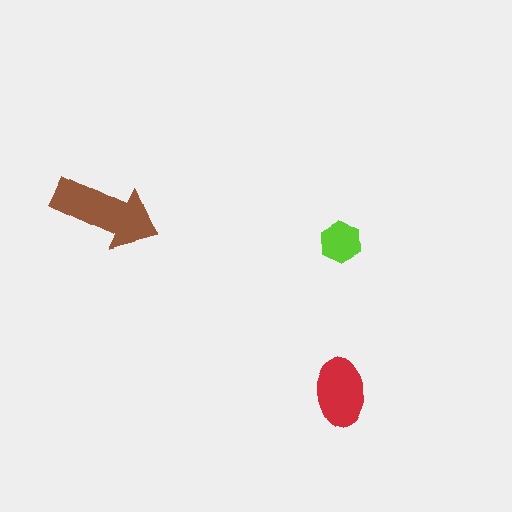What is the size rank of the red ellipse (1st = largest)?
2nd.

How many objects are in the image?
There are 3 objects in the image.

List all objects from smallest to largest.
The lime hexagon, the red ellipse, the brown arrow.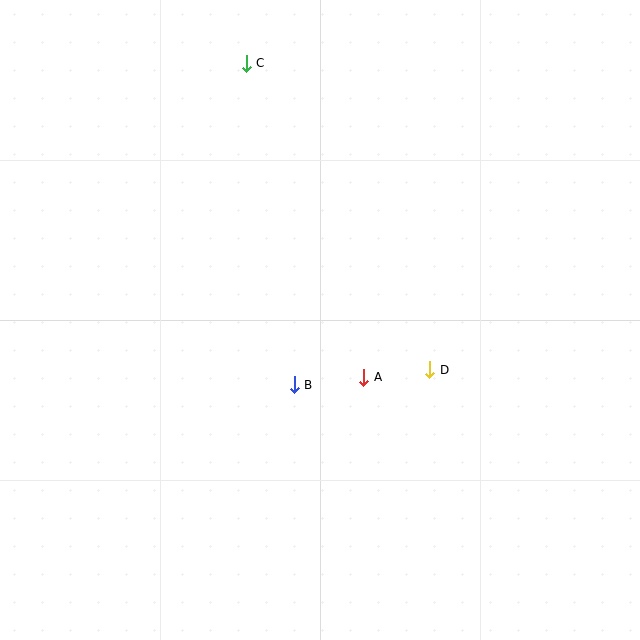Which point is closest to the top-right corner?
Point C is closest to the top-right corner.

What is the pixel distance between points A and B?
The distance between A and B is 70 pixels.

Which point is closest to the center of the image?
Point B at (294, 385) is closest to the center.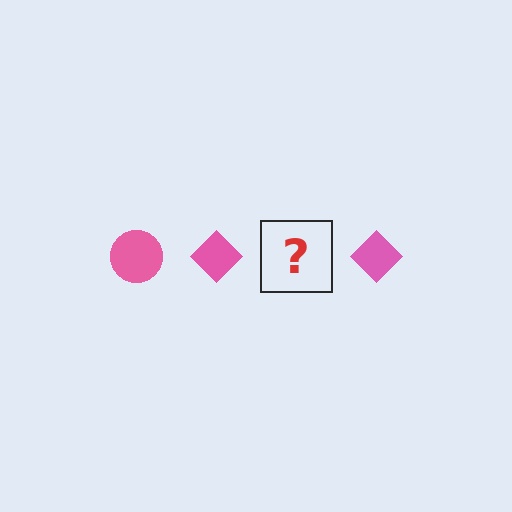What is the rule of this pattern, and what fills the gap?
The rule is that the pattern cycles through circle, diamond shapes in pink. The gap should be filled with a pink circle.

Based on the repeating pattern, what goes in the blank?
The blank should be a pink circle.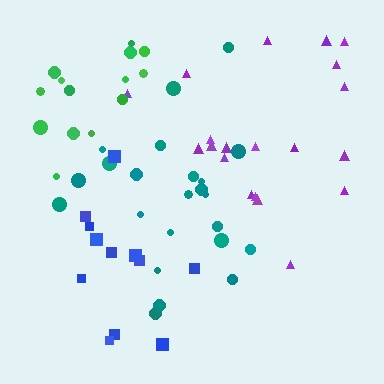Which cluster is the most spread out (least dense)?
Purple.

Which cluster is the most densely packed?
Green.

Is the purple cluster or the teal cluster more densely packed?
Teal.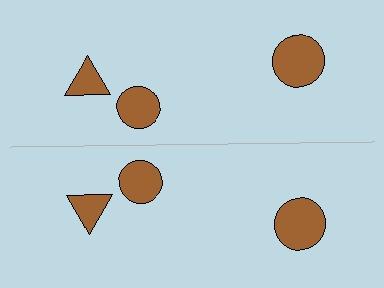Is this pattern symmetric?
Yes, this pattern has bilateral (reflection) symmetry.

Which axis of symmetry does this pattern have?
The pattern has a horizontal axis of symmetry running through the center of the image.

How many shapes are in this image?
There are 6 shapes in this image.